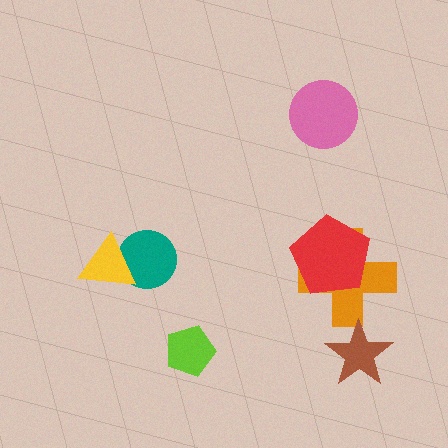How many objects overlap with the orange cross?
1 object overlaps with the orange cross.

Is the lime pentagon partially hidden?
No, no other shape covers it.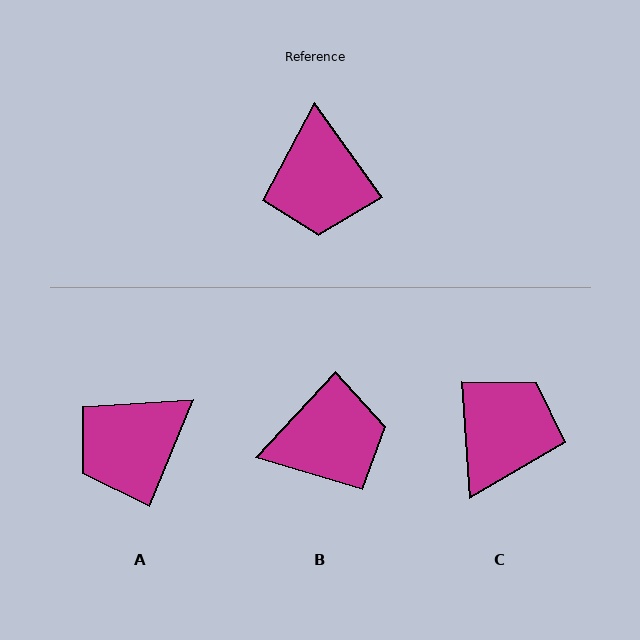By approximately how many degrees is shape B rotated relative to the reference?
Approximately 101 degrees counter-clockwise.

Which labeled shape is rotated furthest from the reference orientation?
C, about 149 degrees away.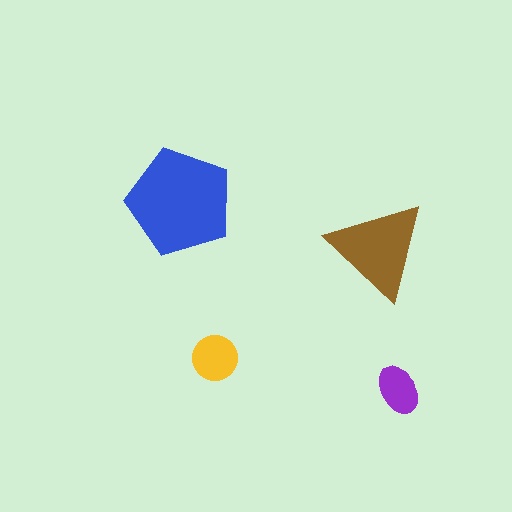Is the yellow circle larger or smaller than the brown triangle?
Smaller.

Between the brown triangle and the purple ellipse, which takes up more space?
The brown triangle.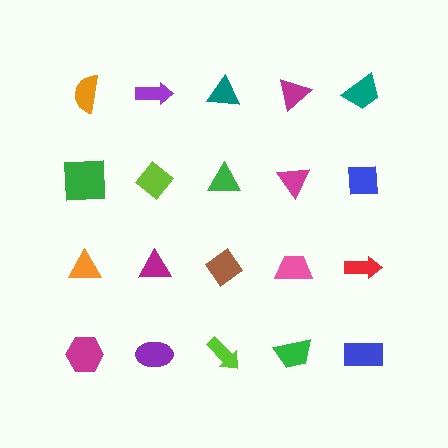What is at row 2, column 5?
A blue square.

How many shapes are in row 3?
5 shapes.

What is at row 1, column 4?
A magenta triangle.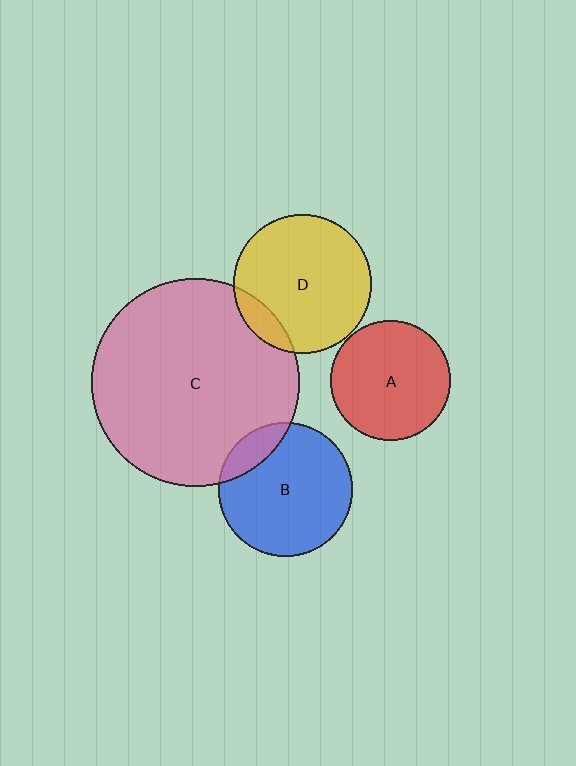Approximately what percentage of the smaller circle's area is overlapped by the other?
Approximately 15%.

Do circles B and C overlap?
Yes.